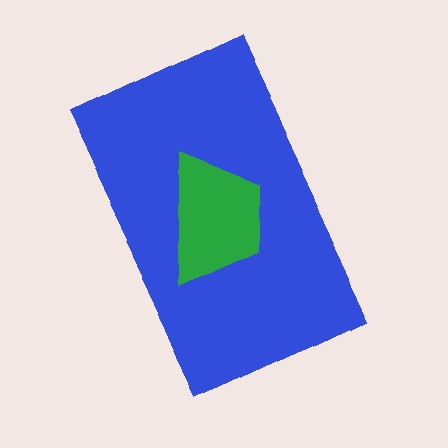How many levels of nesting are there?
2.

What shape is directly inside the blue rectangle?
The green trapezoid.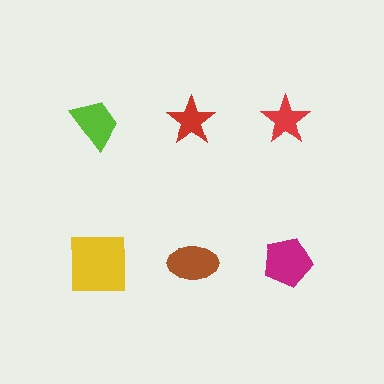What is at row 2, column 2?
A brown ellipse.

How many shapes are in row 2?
3 shapes.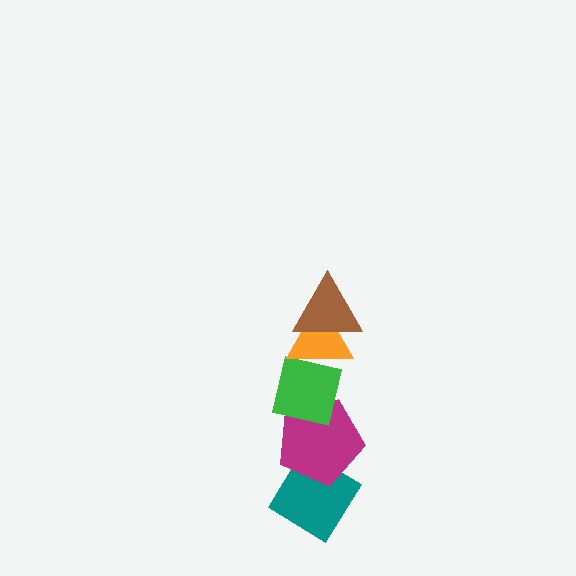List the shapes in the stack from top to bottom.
From top to bottom: the brown triangle, the orange triangle, the green square, the magenta pentagon, the teal diamond.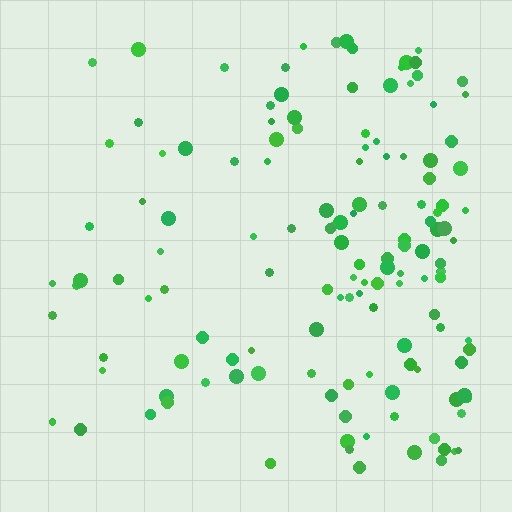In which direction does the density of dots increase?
From left to right, with the right side densest.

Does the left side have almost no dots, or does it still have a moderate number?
Still a moderate number, just noticeably fewer than the right.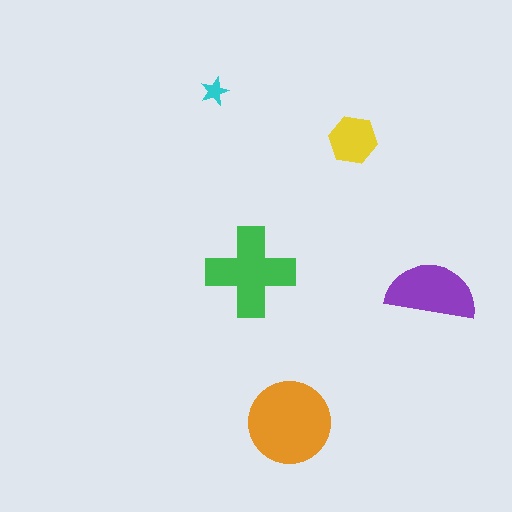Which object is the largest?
The orange circle.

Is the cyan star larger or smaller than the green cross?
Smaller.